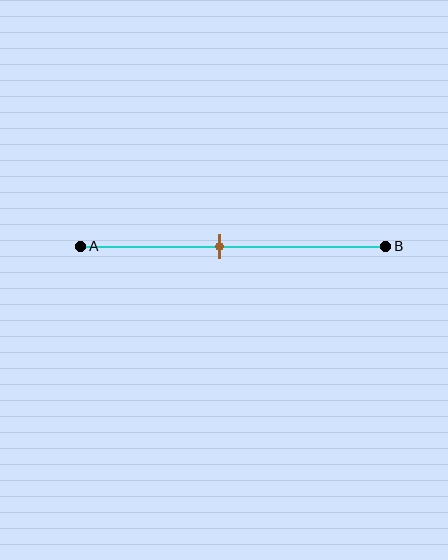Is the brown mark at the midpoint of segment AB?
No, the mark is at about 45% from A, not at the 50% midpoint.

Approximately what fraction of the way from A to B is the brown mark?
The brown mark is approximately 45% of the way from A to B.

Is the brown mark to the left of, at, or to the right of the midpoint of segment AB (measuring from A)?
The brown mark is to the left of the midpoint of segment AB.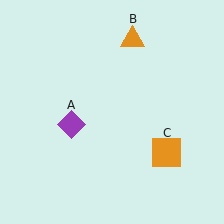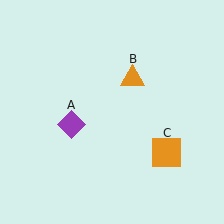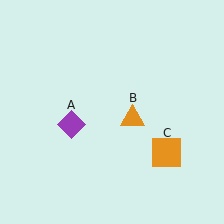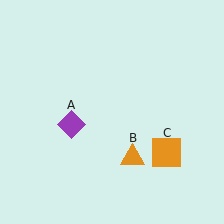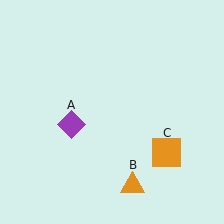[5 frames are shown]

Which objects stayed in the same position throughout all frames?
Purple diamond (object A) and orange square (object C) remained stationary.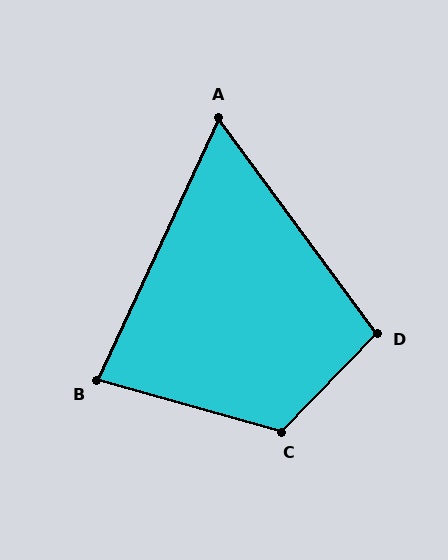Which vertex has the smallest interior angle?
A, at approximately 61 degrees.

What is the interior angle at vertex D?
Approximately 99 degrees (obtuse).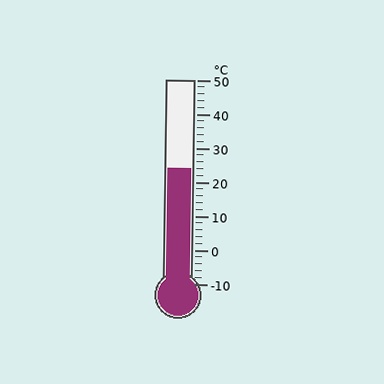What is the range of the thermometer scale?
The thermometer scale ranges from -10°C to 50°C.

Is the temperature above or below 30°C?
The temperature is below 30°C.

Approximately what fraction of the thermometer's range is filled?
The thermometer is filled to approximately 55% of its range.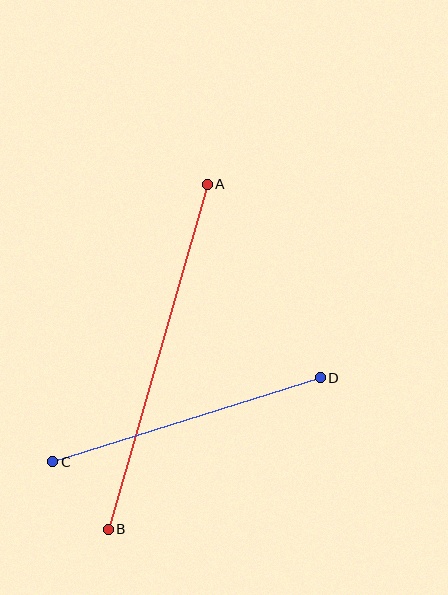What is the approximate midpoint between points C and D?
The midpoint is at approximately (187, 420) pixels.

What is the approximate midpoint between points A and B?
The midpoint is at approximately (158, 357) pixels.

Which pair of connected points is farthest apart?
Points A and B are farthest apart.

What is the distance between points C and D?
The distance is approximately 280 pixels.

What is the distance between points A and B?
The distance is approximately 359 pixels.